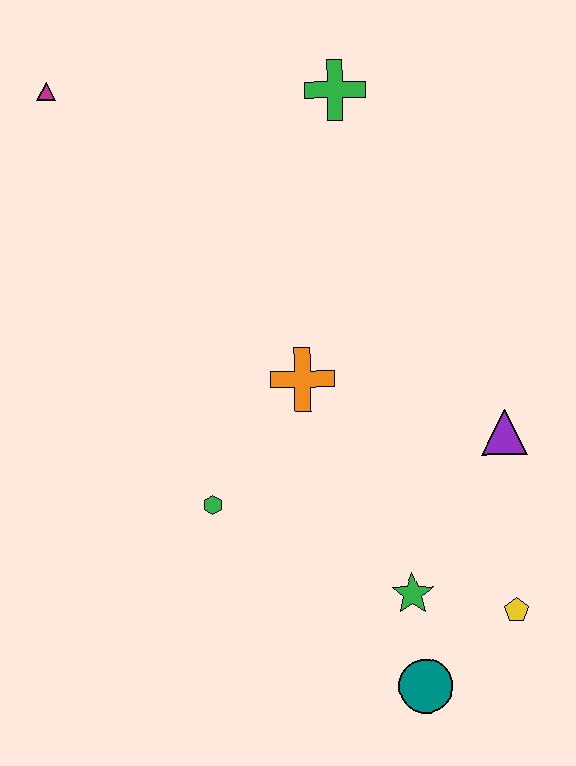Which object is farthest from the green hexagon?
The magenta triangle is farthest from the green hexagon.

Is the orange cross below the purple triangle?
No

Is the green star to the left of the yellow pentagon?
Yes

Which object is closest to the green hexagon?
The orange cross is closest to the green hexagon.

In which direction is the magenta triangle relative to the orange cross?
The magenta triangle is above the orange cross.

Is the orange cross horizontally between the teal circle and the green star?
No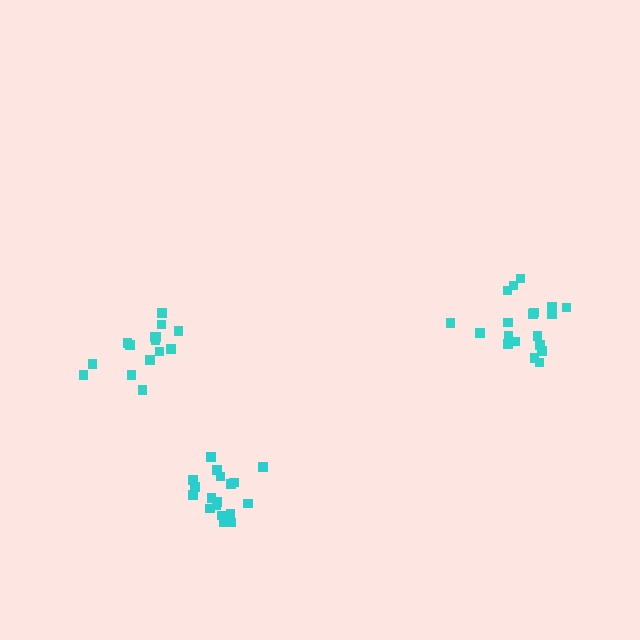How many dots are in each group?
Group 1: 18 dots, Group 2: 19 dots, Group 3: 15 dots (52 total).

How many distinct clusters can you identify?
There are 3 distinct clusters.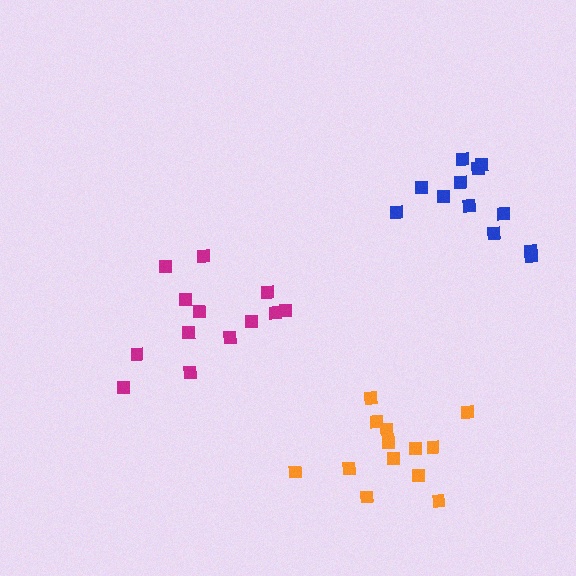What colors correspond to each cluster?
The clusters are colored: orange, magenta, blue.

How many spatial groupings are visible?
There are 3 spatial groupings.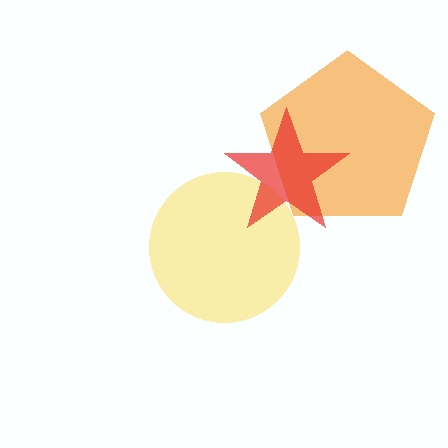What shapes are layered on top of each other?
The layered shapes are: a yellow circle, an orange pentagon, a red star.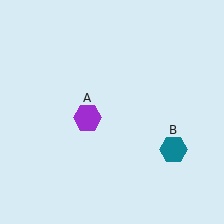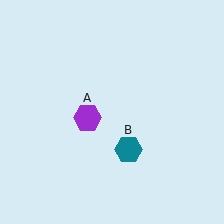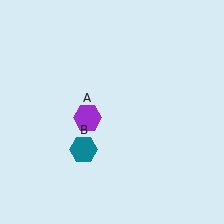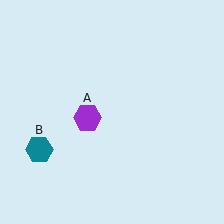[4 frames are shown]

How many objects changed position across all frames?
1 object changed position: teal hexagon (object B).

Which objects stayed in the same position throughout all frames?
Purple hexagon (object A) remained stationary.